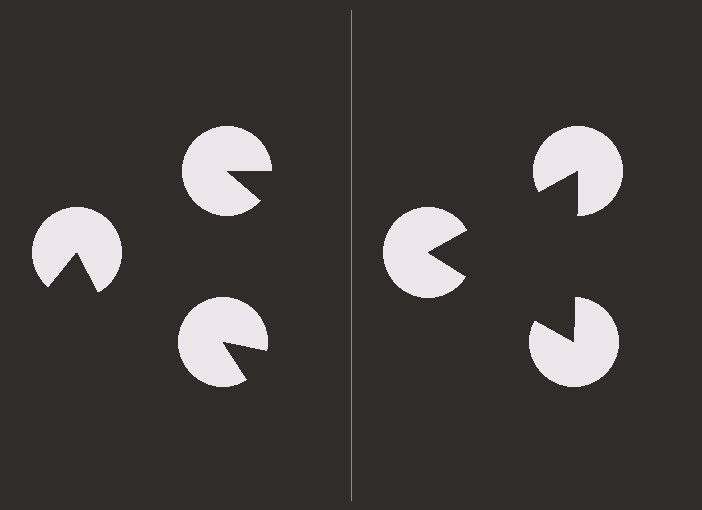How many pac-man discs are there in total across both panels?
6 — 3 on each side.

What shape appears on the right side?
An illusory triangle.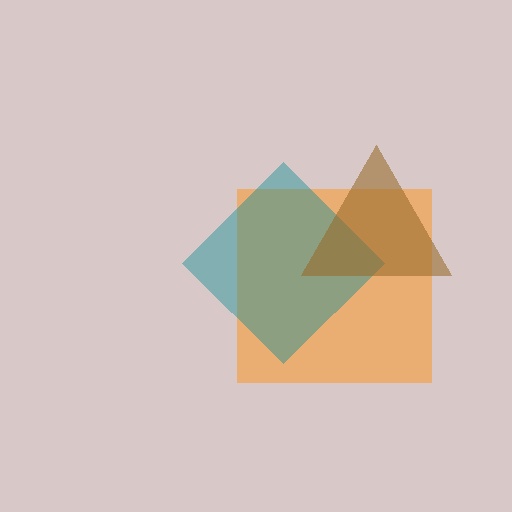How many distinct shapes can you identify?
There are 3 distinct shapes: an orange square, a teal diamond, a brown triangle.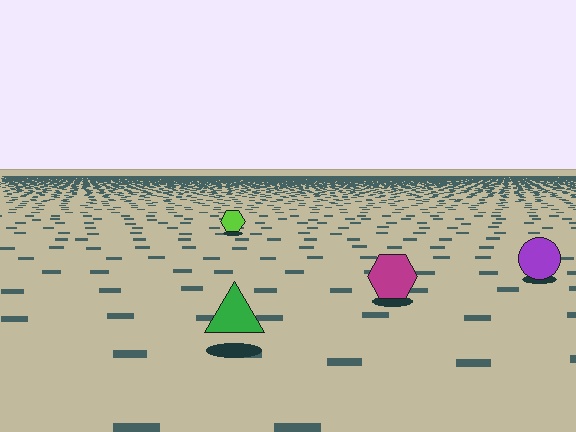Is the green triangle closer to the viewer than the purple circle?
Yes. The green triangle is closer — you can tell from the texture gradient: the ground texture is coarser near it.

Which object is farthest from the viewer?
The lime hexagon is farthest from the viewer. It appears smaller and the ground texture around it is denser.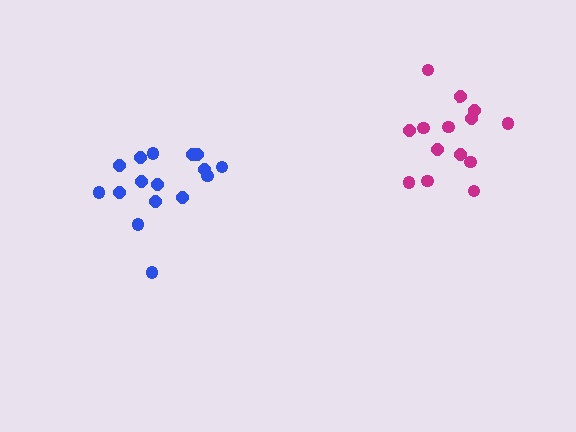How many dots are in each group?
Group 1: 14 dots, Group 2: 16 dots (30 total).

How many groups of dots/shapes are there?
There are 2 groups.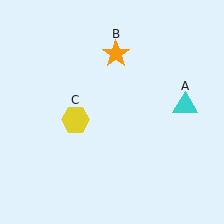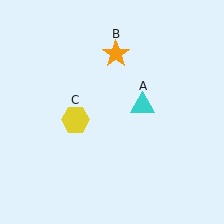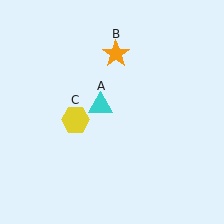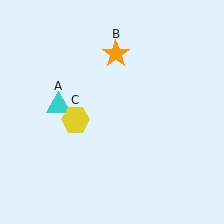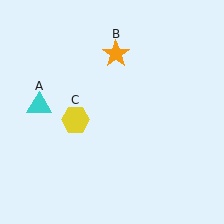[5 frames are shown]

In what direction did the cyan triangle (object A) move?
The cyan triangle (object A) moved left.